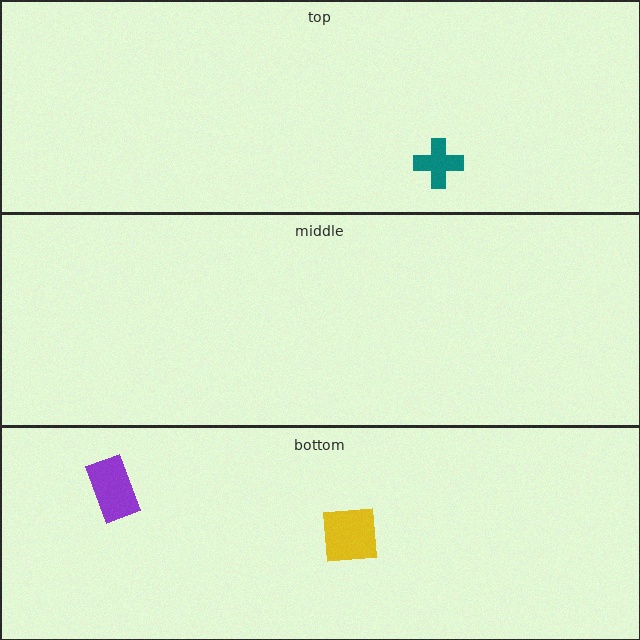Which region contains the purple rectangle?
The bottom region.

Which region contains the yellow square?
The bottom region.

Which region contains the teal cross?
The top region.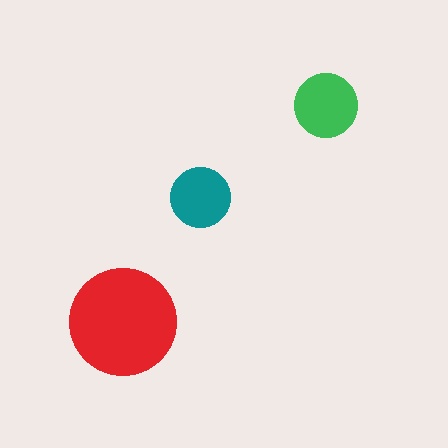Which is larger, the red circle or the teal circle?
The red one.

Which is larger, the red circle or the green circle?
The red one.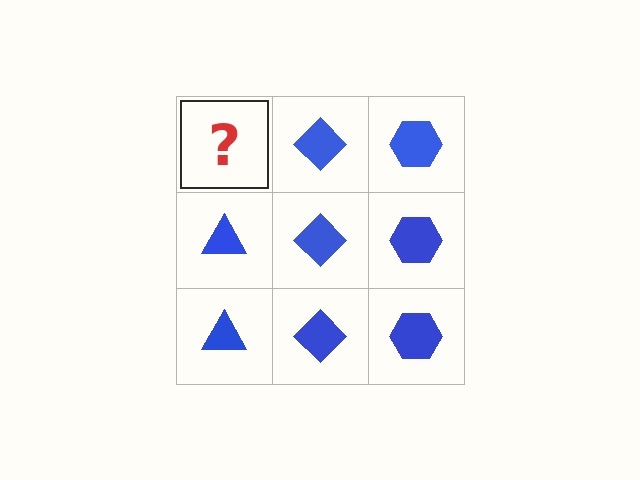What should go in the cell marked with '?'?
The missing cell should contain a blue triangle.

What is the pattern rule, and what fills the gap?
The rule is that each column has a consistent shape. The gap should be filled with a blue triangle.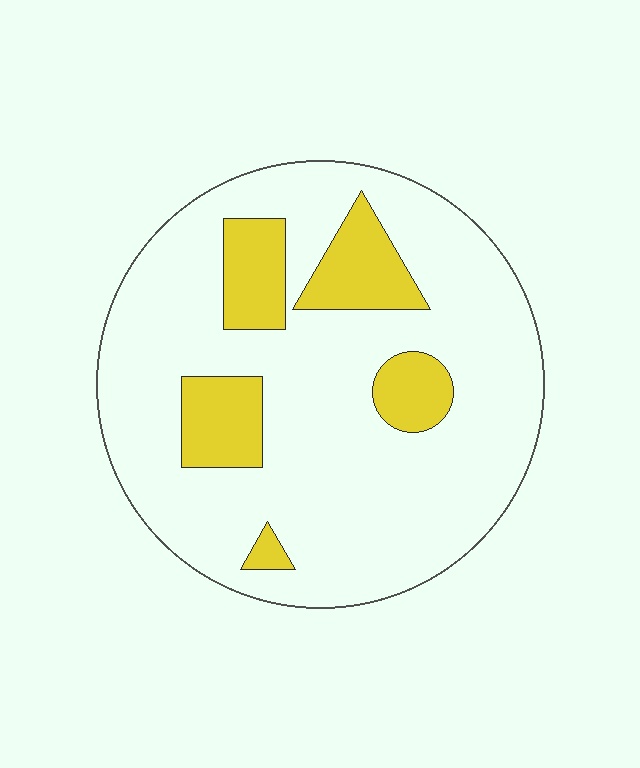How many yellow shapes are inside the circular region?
5.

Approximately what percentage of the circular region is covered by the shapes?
Approximately 20%.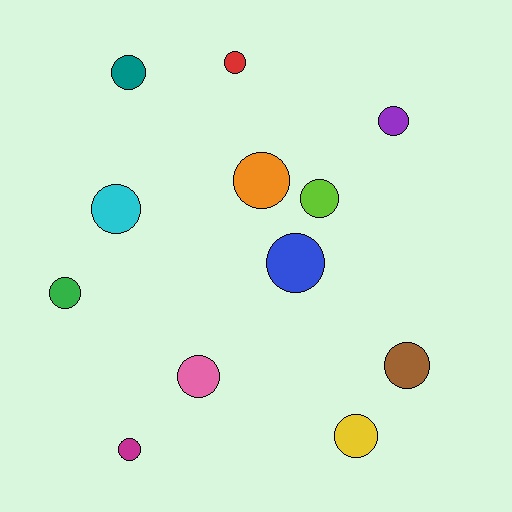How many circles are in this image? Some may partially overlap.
There are 12 circles.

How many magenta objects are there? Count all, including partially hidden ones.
There is 1 magenta object.